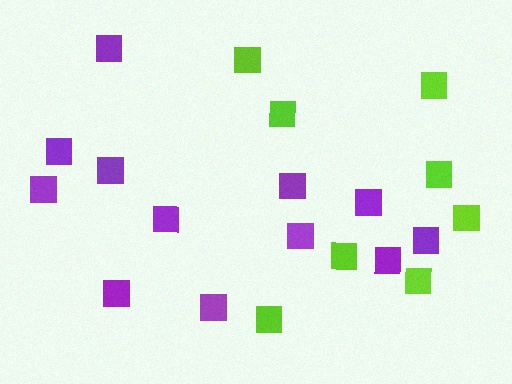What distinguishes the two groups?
There are 2 groups: one group of purple squares (12) and one group of lime squares (8).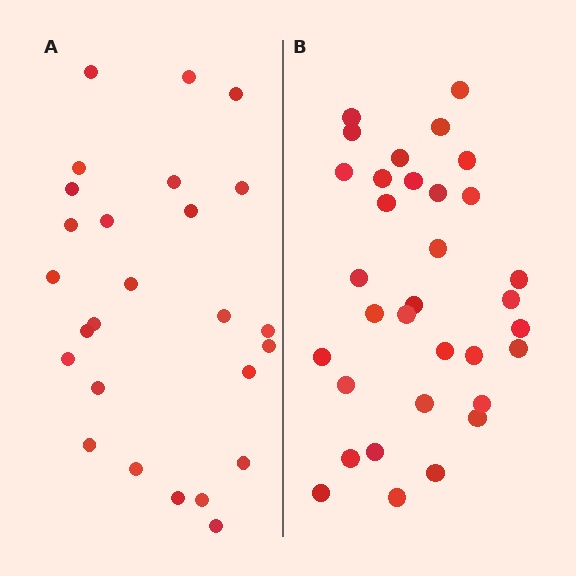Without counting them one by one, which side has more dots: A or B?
Region B (the right region) has more dots.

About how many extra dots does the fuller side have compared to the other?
Region B has roughly 8 or so more dots than region A.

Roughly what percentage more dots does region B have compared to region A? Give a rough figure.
About 25% more.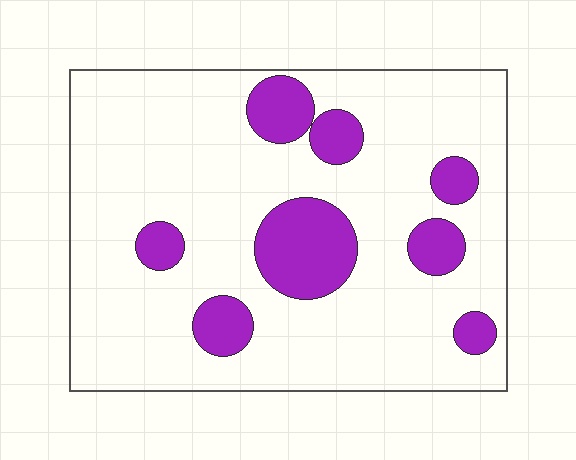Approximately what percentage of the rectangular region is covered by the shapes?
Approximately 20%.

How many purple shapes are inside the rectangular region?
8.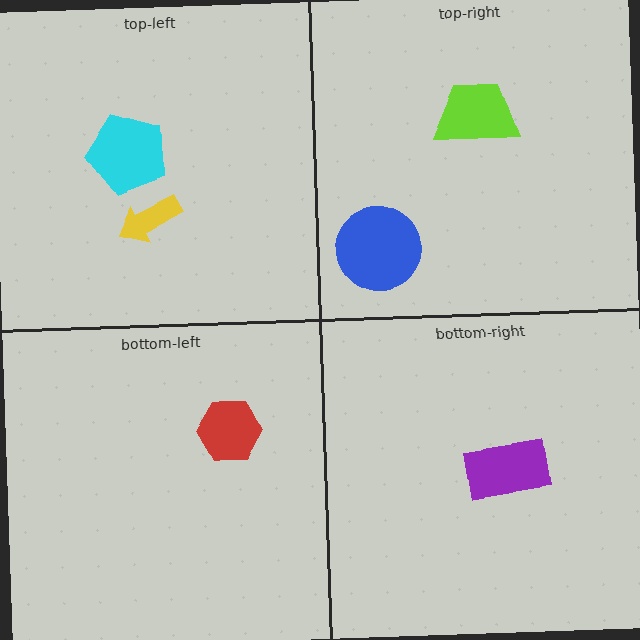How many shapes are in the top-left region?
2.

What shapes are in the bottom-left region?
The red hexagon.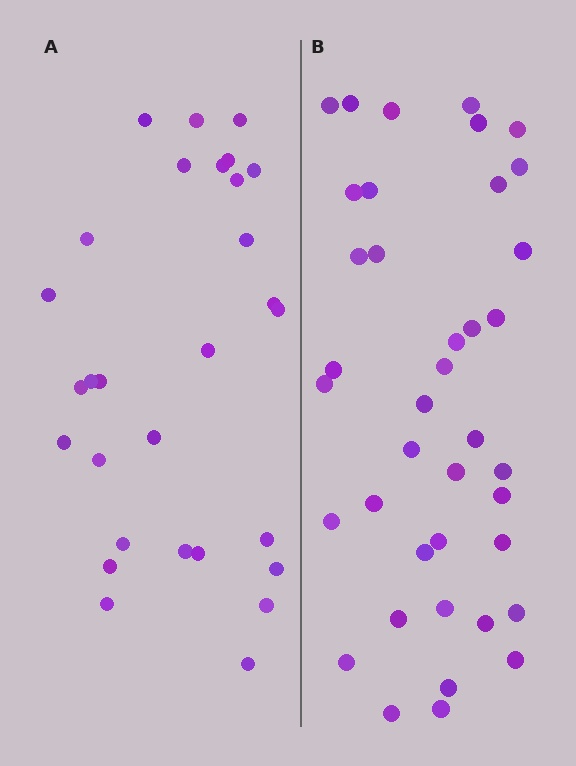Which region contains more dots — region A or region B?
Region B (the right region) has more dots.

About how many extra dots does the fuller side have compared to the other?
Region B has roughly 10 or so more dots than region A.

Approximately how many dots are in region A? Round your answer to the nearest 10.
About 30 dots. (The exact count is 29, which rounds to 30.)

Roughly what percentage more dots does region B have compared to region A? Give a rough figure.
About 35% more.